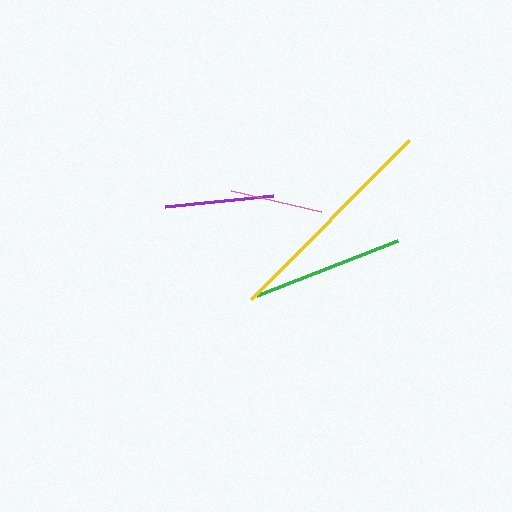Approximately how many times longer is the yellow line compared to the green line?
The yellow line is approximately 1.5 times the length of the green line.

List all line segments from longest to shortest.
From longest to shortest: yellow, green, purple, pink.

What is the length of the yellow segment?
The yellow segment is approximately 224 pixels long.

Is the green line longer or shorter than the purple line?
The green line is longer than the purple line.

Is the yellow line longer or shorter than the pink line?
The yellow line is longer than the pink line.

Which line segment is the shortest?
The pink line is the shortest at approximately 92 pixels.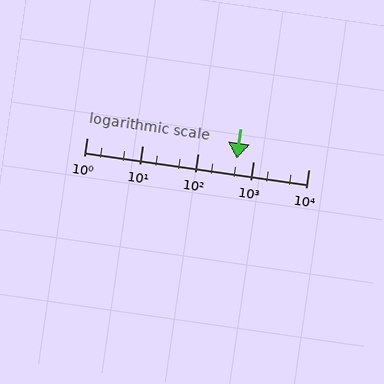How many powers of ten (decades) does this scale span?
The scale spans 4 decades, from 1 to 10000.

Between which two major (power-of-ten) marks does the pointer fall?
The pointer is between 100 and 1000.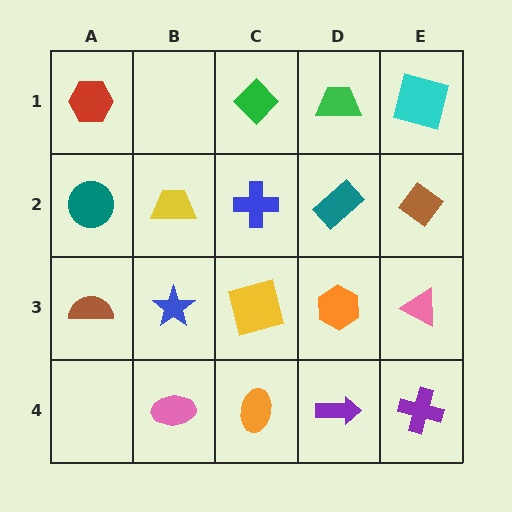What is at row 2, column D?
A teal rectangle.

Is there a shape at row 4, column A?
No, that cell is empty.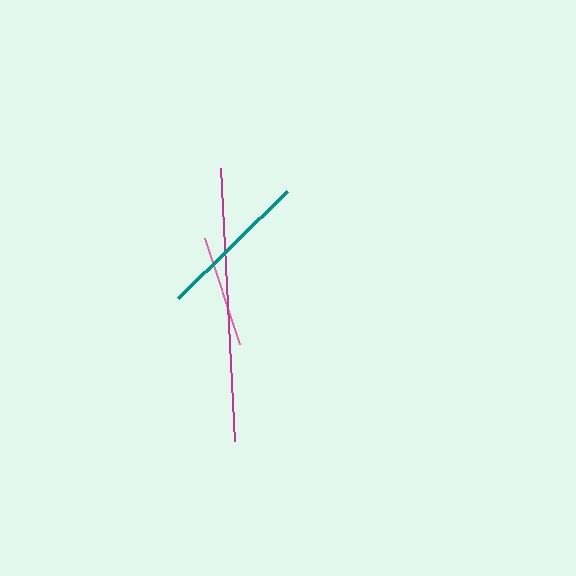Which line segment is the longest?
The magenta line is the longest at approximately 274 pixels.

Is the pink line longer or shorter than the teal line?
The teal line is longer than the pink line.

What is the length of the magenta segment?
The magenta segment is approximately 274 pixels long.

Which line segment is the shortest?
The pink line is the shortest at approximately 112 pixels.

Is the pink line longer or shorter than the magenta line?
The magenta line is longer than the pink line.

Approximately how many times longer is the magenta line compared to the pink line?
The magenta line is approximately 2.5 times the length of the pink line.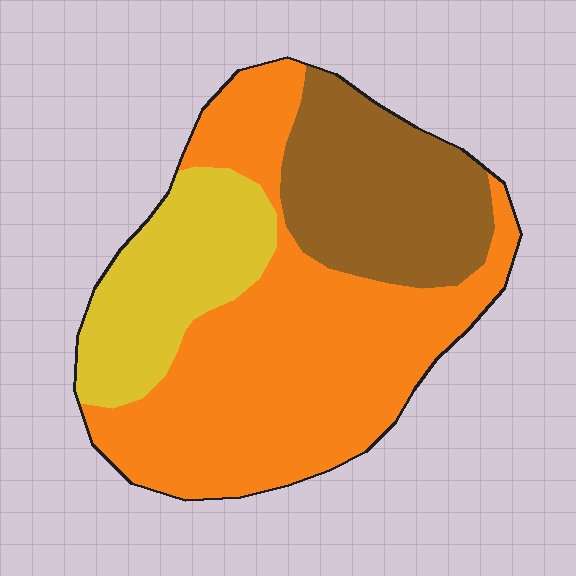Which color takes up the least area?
Yellow, at roughly 20%.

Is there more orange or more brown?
Orange.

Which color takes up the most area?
Orange, at roughly 55%.